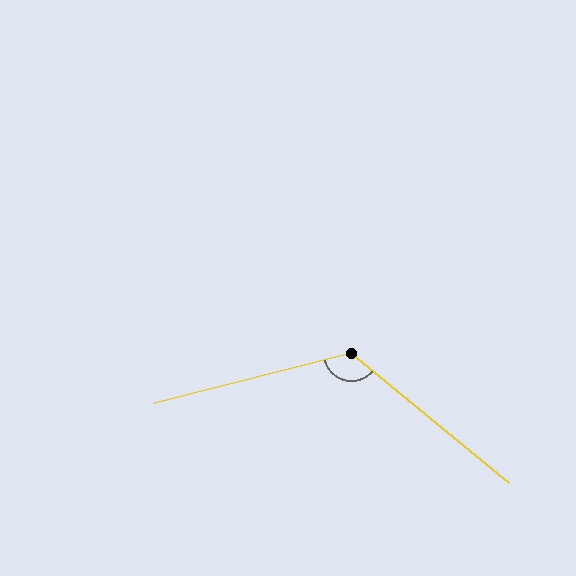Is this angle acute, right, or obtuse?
It is obtuse.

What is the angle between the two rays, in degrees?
Approximately 126 degrees.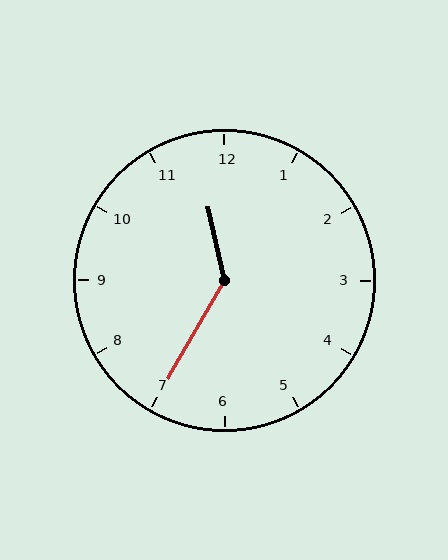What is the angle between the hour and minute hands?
Approximately 138 degrees.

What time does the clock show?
11:35.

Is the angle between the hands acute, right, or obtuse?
It is obtuse.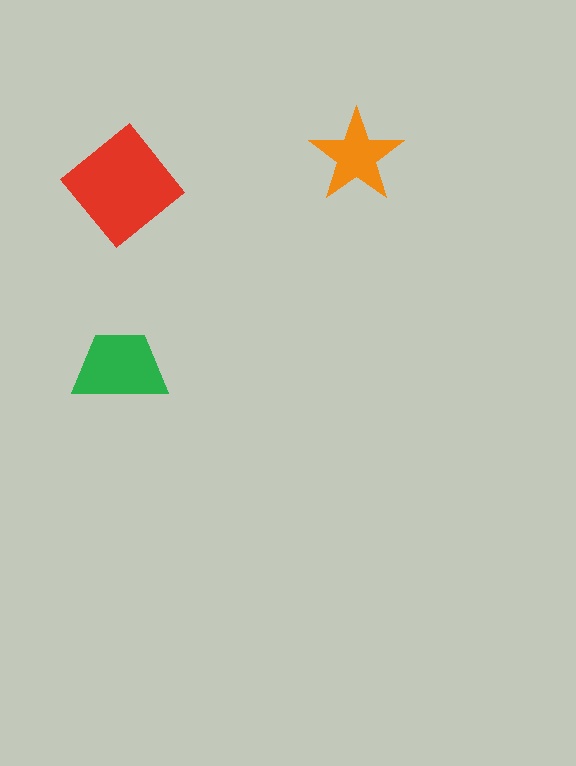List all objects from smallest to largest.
The orange star, the green trapezoid, the red diamond.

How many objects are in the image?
There are 3 objects in the image.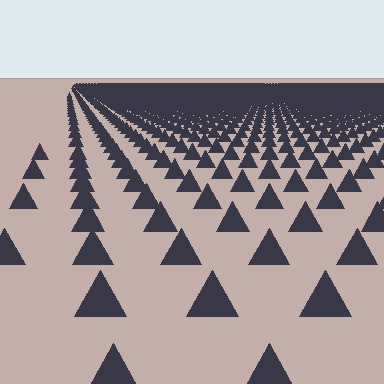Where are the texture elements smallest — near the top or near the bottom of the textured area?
Near the top.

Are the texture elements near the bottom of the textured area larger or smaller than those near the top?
Larger. Near the bottom, elements are closer to the viewer and appear at a bigger on-screen size.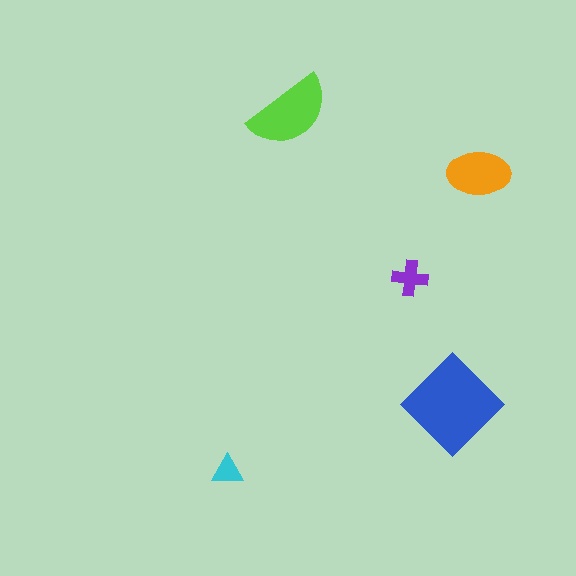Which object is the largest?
The blue diamond.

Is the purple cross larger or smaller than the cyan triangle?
Larger.